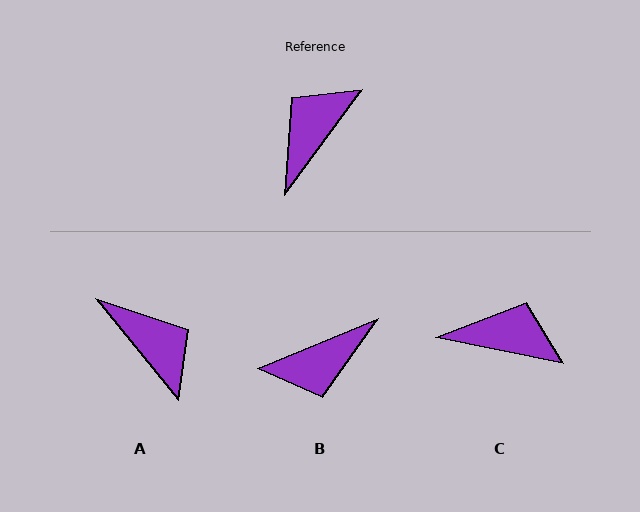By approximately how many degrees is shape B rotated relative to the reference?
Approximately 149 degrees counter-clockwise.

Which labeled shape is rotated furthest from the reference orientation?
B, about 149 degrees away.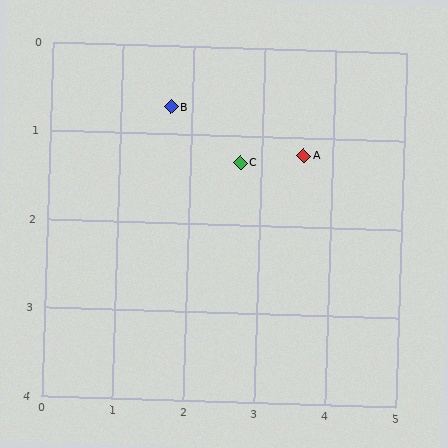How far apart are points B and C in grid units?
Points B and C are about 1.2 grid units apart.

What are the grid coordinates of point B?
Point B is at approximately (1.7, 0.7).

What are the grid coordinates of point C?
Point C is at approximately (2.7, 1.3).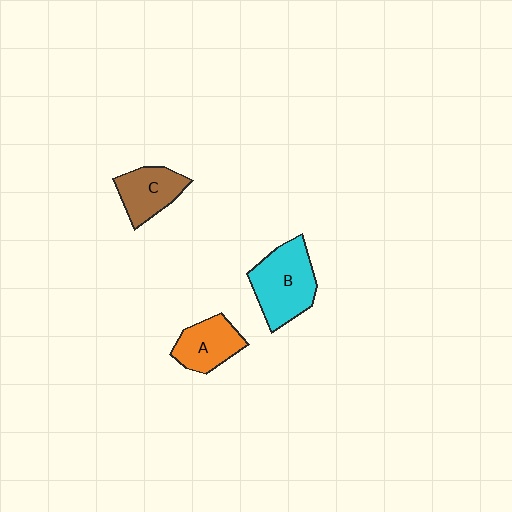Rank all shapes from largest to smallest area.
From largest to smallest: B (cyan), C (brown), A (orange).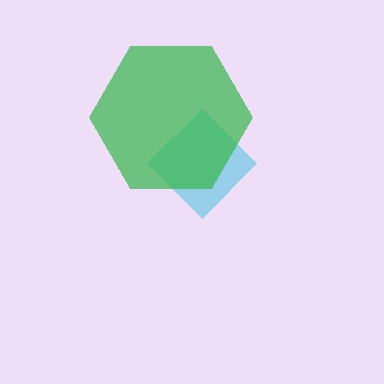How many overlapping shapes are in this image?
There are 2 overlapping shapes in the image.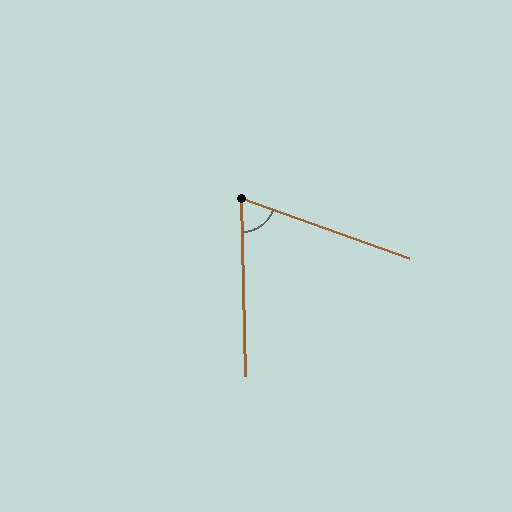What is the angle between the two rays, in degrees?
Approximately 69 degrees.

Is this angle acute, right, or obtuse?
It is acute.